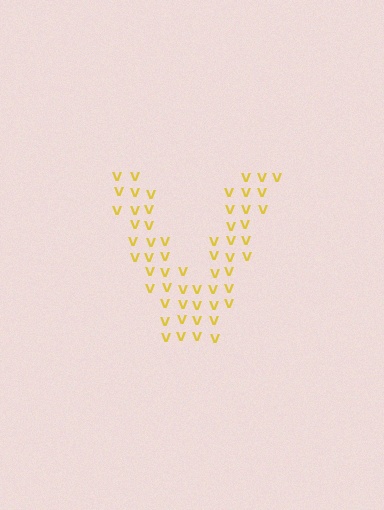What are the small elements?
The small elements are letter V's.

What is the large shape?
The large shape is the letter V.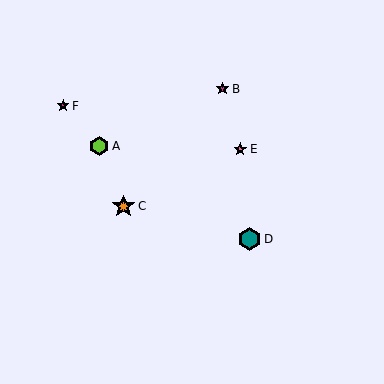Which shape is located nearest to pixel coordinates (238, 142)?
The pink star (labeled E) at (240, 149) is nearest to that location.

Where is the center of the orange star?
The center of the orange star is at (124, 206).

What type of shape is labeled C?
Shape C is an orange star.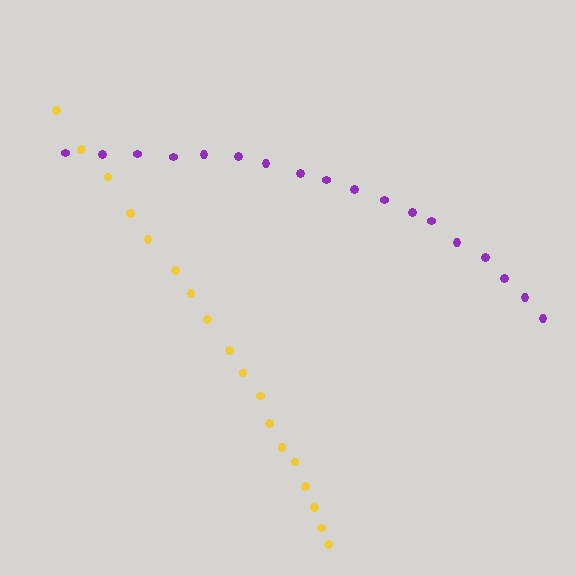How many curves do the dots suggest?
There are 2 distinct paths.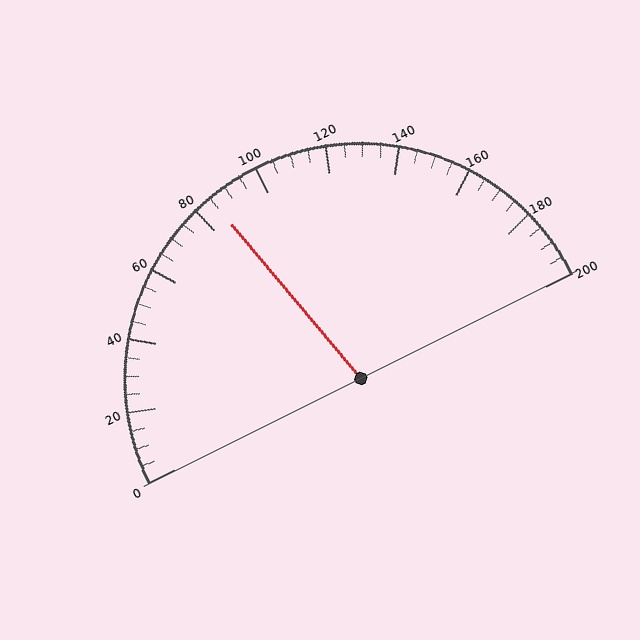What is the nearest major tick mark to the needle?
The nearest major tick mark is 80.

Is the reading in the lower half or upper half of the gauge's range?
The reading is in the lower half of the range (0 to 200).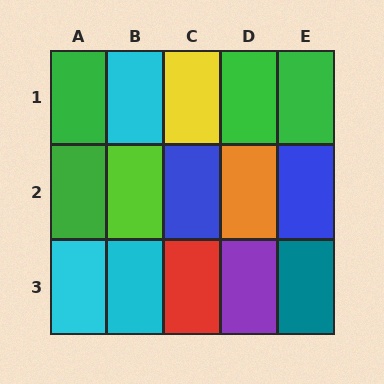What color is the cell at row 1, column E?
Green.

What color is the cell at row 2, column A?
Green.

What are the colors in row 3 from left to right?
Cyan, cyan, red, purple, teal.